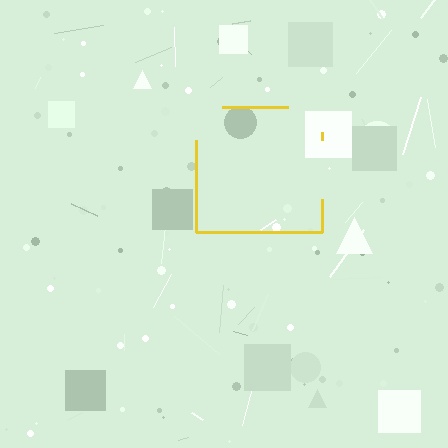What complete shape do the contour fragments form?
The contour fragments form a square.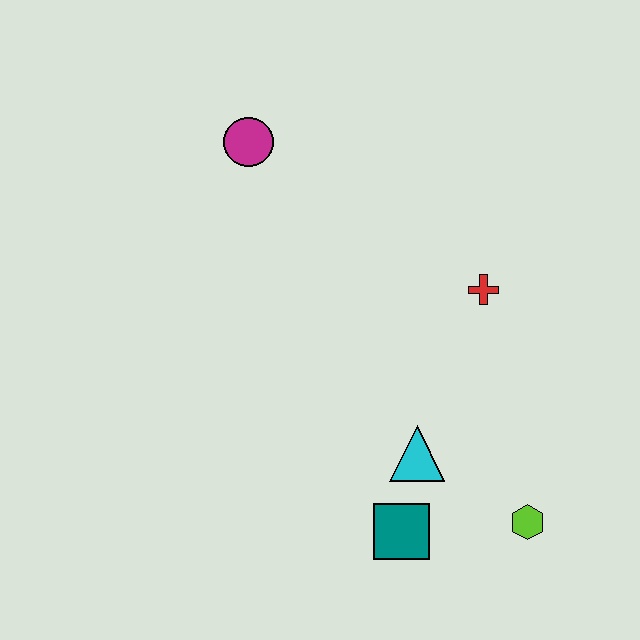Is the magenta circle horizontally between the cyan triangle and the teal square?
No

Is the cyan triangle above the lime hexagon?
Yes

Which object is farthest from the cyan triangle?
The magenta circle is farthest from the cyan triangle.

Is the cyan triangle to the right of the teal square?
Yes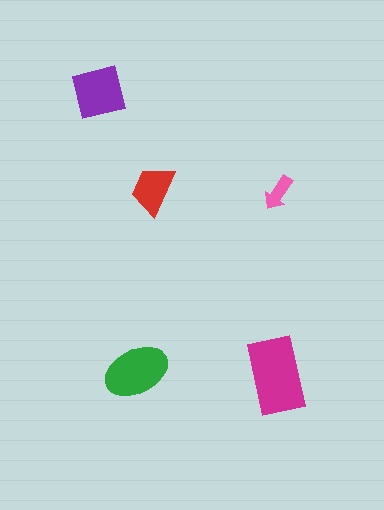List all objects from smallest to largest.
The pink arrow, the red trapezoid, the purple square, the green ellipse, the magenta rectangle.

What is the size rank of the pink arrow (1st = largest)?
5th.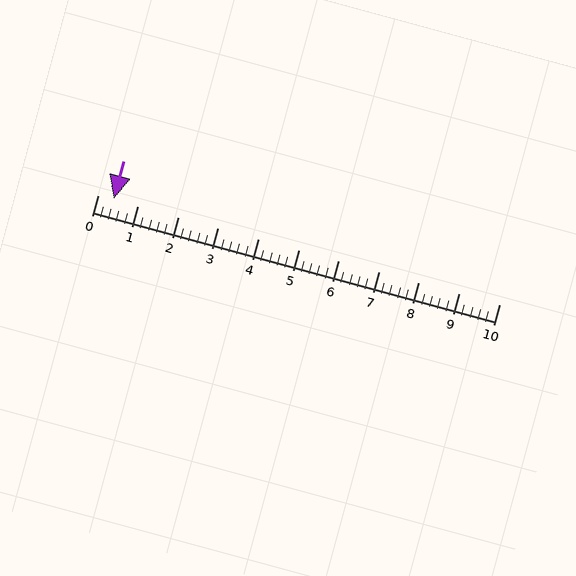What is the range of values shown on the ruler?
The ruler shows values from 0 to 10.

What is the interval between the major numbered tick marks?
The major tick marks are spaced 1 units apart.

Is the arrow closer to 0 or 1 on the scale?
The arrow is closer to 0.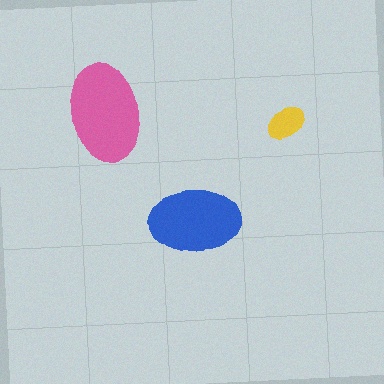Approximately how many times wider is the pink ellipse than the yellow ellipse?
About 2.5 times wider.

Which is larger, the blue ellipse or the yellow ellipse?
The blue one.